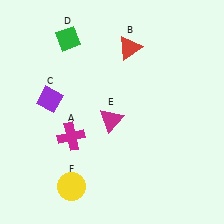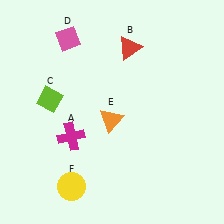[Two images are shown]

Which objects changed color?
C changed from purple to lime. D changed from green to pink. E changed from magenta to orange.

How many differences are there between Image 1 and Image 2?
There are 3 differences between the two images.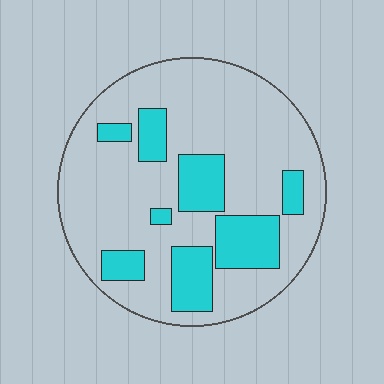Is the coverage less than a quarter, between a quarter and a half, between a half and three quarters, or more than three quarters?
Less than a quarter.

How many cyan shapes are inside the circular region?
8.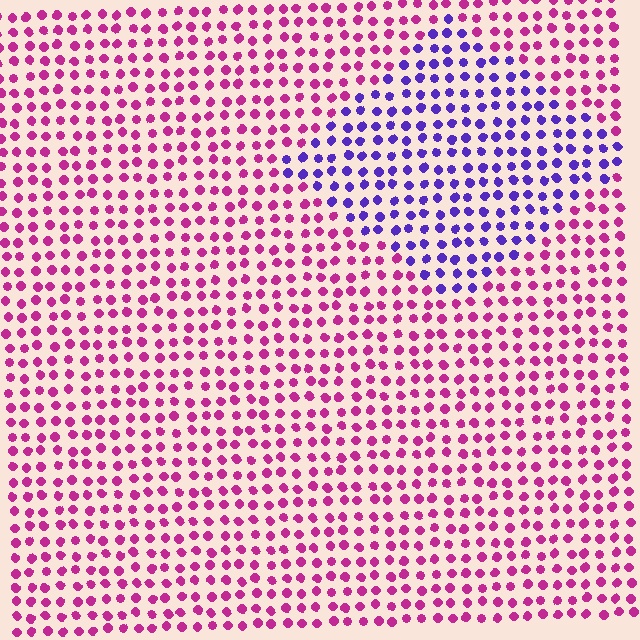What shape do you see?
I see a diamond.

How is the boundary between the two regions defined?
The boundary is defined purely by a slight shift in hue (about 61 degrees). Spacing, size, and orientation are identical on both sides.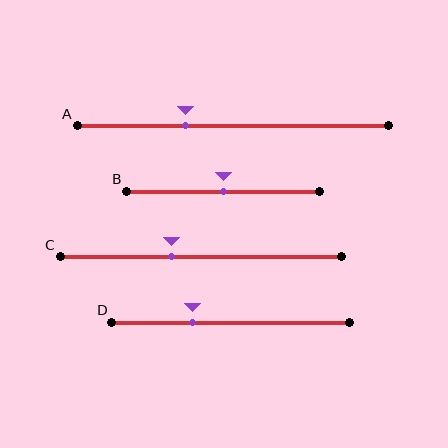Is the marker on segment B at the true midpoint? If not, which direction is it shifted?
Yes, the marker on segment B is at the true midpoint.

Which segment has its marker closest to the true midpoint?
Segment B has its marker closest to the true midpoint.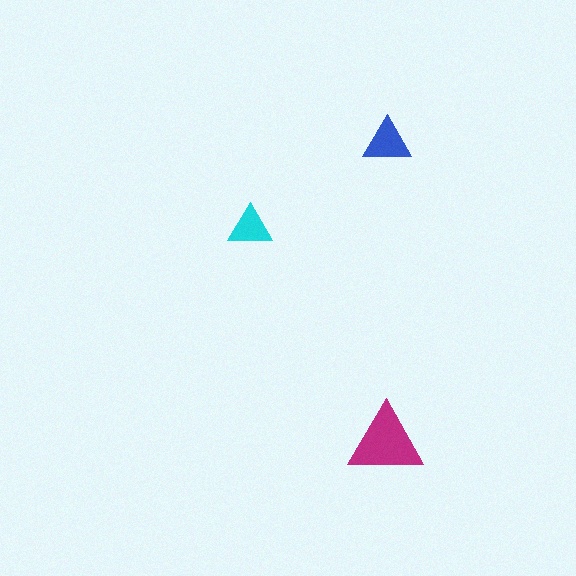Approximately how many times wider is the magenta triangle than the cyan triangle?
About 1.5 times wider.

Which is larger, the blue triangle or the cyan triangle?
The blue one.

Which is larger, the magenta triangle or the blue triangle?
The magenta one.